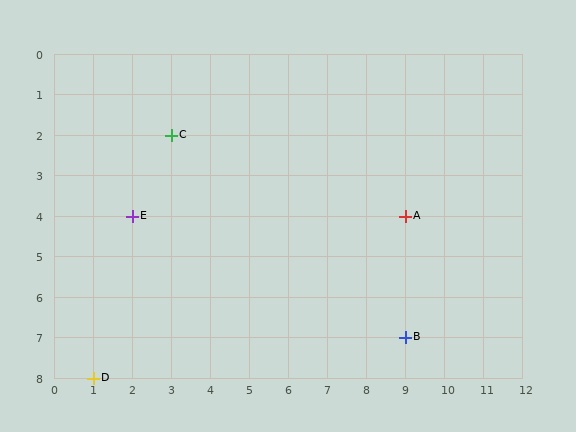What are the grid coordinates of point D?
Point D is at grid coordinates (1, 8).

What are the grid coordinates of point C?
Point C is at grid coordinates (3, 2).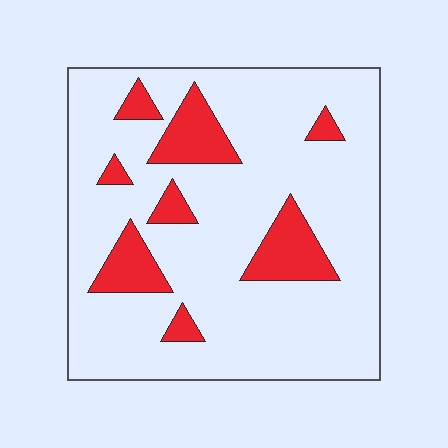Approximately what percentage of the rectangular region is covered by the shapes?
Approximately 15%.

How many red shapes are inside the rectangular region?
8.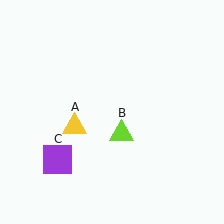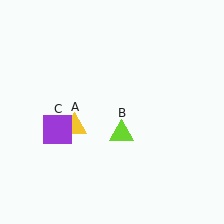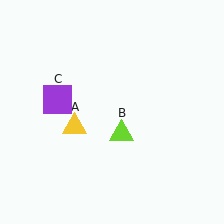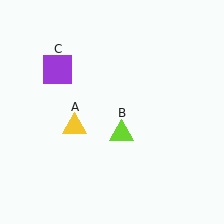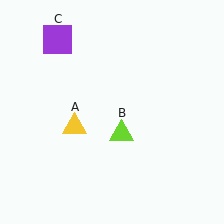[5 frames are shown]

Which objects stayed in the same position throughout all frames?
Yellow triangle (object A) and lime triangle (object B) remained stationary.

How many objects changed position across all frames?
1 object changed position: purple square (object C).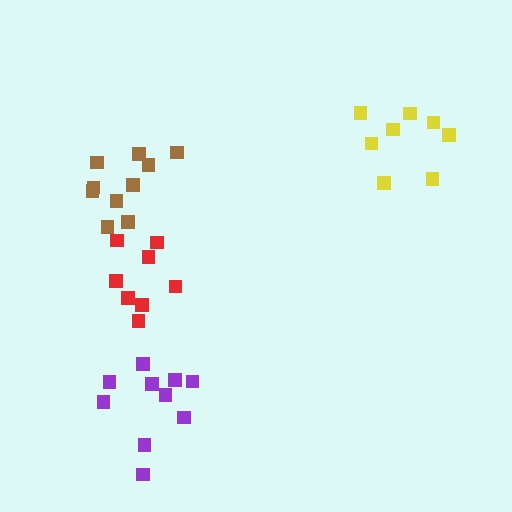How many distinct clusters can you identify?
There are 4 distinct clusters.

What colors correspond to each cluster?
The clusters are colored: purple, brown, red, yellow.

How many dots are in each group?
Group 1: 10 dots, Group 2: 10 dots, Group 3: 8 dots, Group 4: 8 dots (36 total).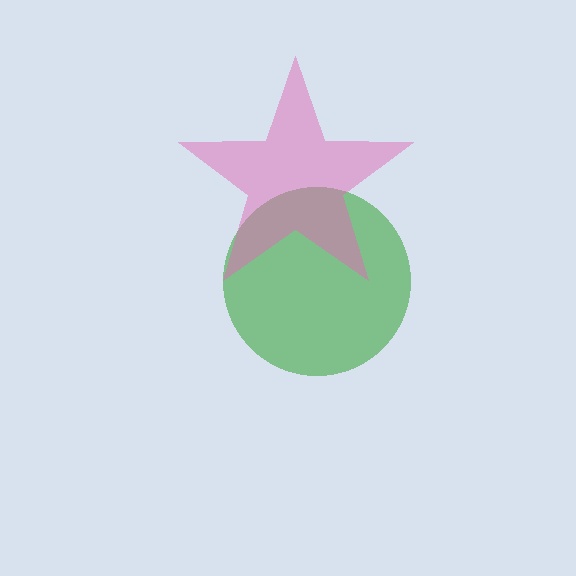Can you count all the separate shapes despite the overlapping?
Yes, there are 2 separate shapes.